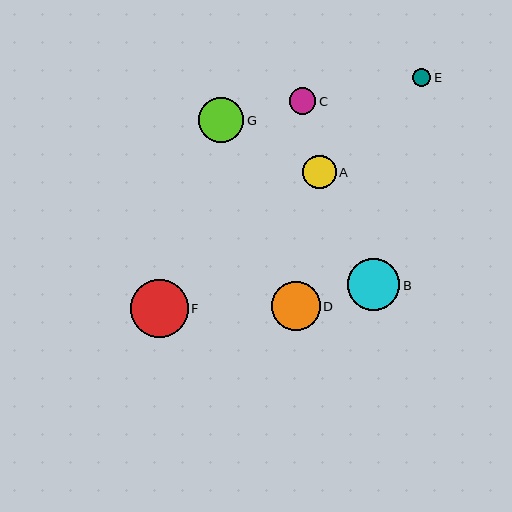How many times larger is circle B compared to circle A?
Circle B is approximately 1.6 times the size of circle A.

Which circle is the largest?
Circle F is the largest with a size of approximately 58 pixels.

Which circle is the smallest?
Circle E is the smallest with a size of approximately 18 pixels.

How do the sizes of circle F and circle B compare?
Circle F and circle B are approximately the same size.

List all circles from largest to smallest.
From largest to smallest: F, B, D, G, A, C, E.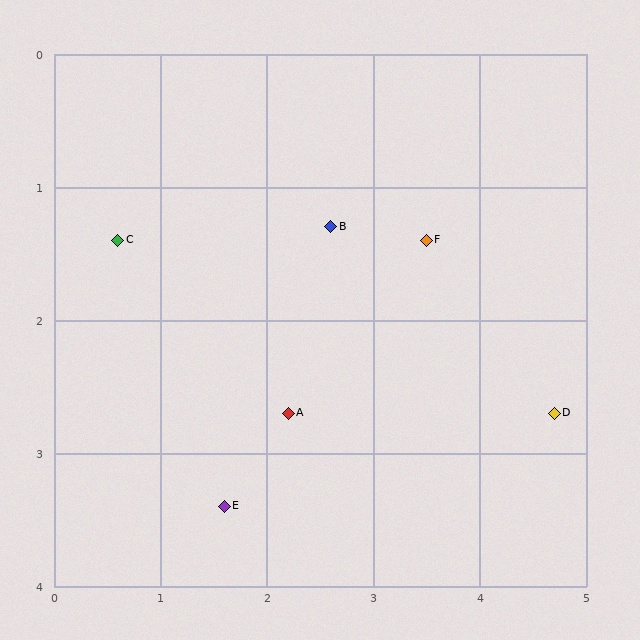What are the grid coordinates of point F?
Point F is at approximately (3.5, 1.4).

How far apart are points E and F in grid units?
Points E and F are about 2.8 grid units apart.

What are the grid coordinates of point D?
Point D is at approximately (4.7, 2.7).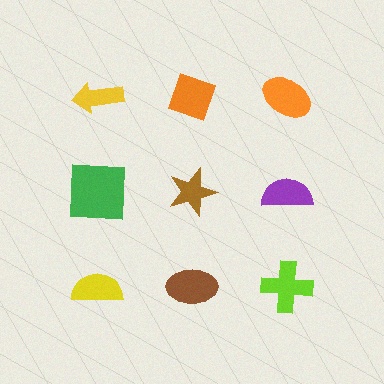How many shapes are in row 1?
3 shapes.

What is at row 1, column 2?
An orange diamond.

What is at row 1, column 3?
An orange ellipse.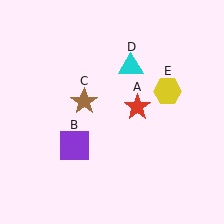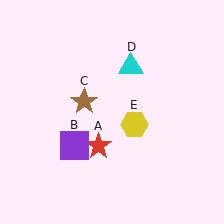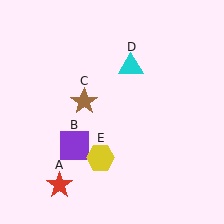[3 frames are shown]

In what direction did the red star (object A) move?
The red star (object A) moved down and to the left.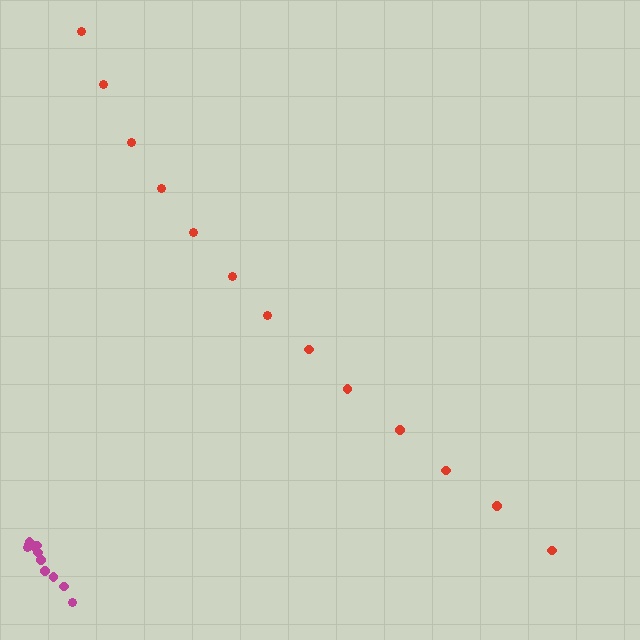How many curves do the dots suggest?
There are 2 distinct paths.